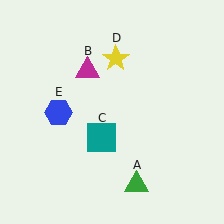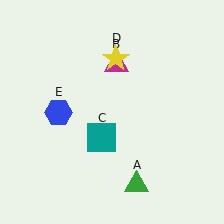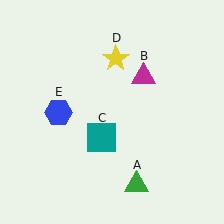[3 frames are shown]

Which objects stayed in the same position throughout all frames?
Green triangle (object A) and teal square (object C) and yellow star (object D) and blue hexagon (object E) remained stationary.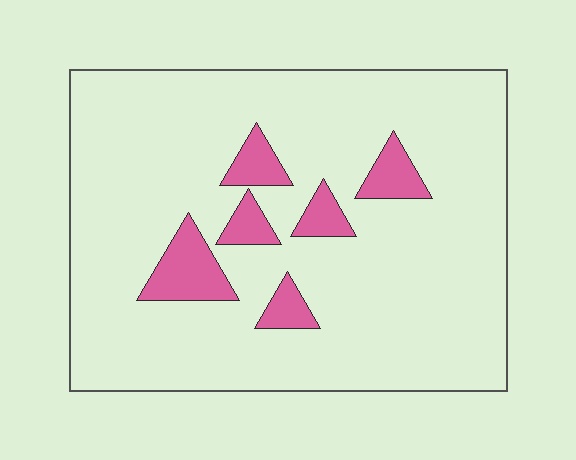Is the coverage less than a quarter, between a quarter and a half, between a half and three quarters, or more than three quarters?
Less than a quarter.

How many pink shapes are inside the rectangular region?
6.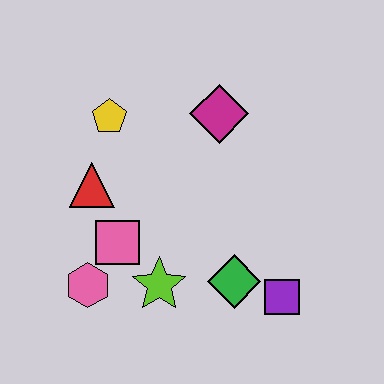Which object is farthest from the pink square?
The purple square is farthest from the pink square.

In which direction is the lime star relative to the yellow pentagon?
The lime star is below the yellow pentagon.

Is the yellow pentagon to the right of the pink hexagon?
Yes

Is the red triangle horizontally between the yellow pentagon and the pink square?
No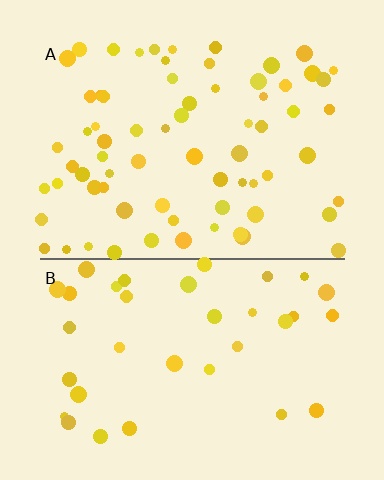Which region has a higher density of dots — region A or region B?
A (the top).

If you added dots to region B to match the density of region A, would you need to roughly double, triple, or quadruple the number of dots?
Approximately double.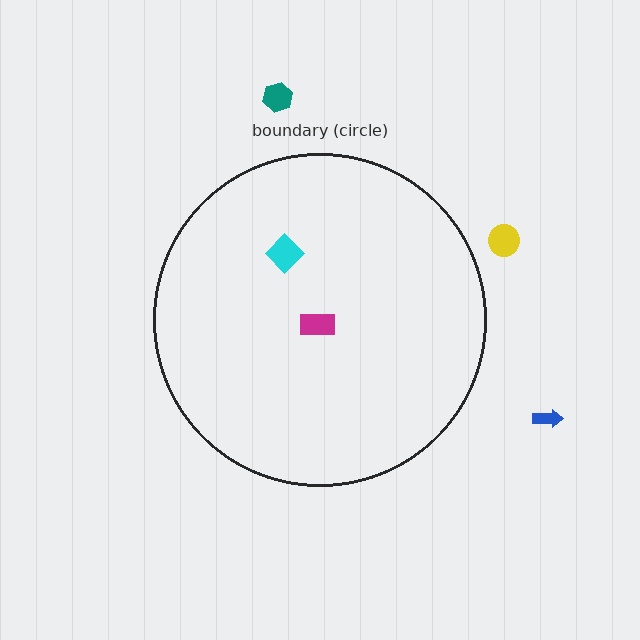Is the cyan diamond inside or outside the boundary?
Inside.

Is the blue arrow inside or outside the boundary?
Outside.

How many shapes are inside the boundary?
2 inside, 3 outside.